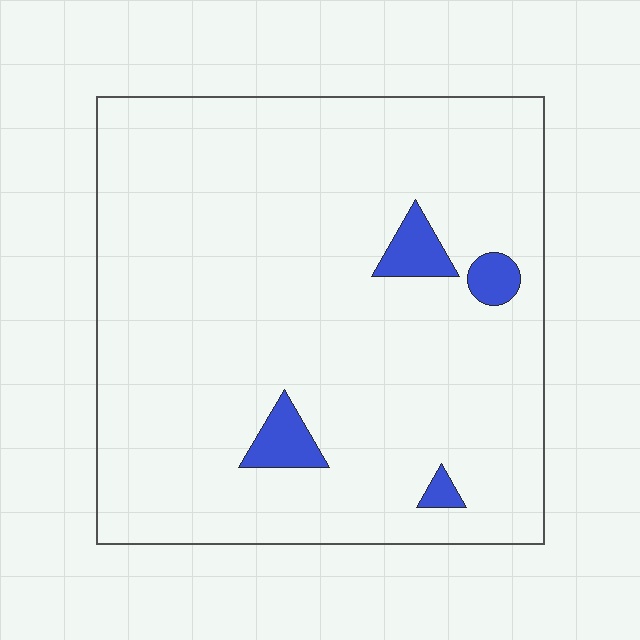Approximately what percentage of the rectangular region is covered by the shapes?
Approximately 5%.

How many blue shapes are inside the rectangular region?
4.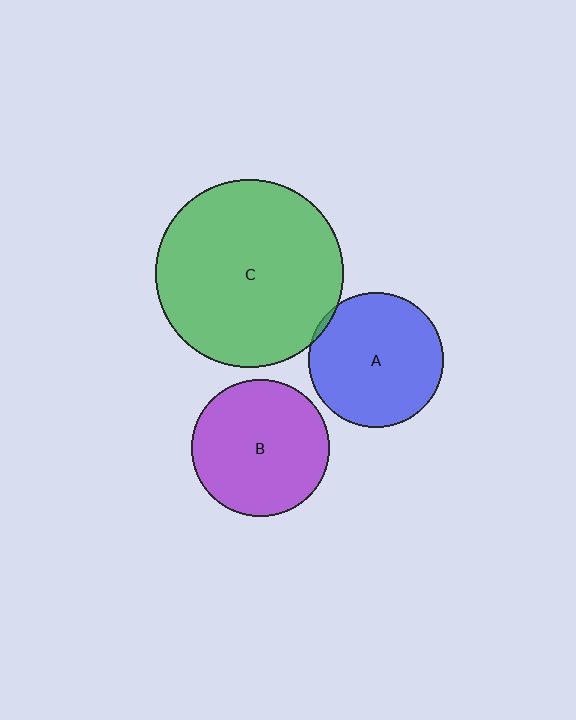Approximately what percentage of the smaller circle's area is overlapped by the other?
Approximately 5%.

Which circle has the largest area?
Circle C (green).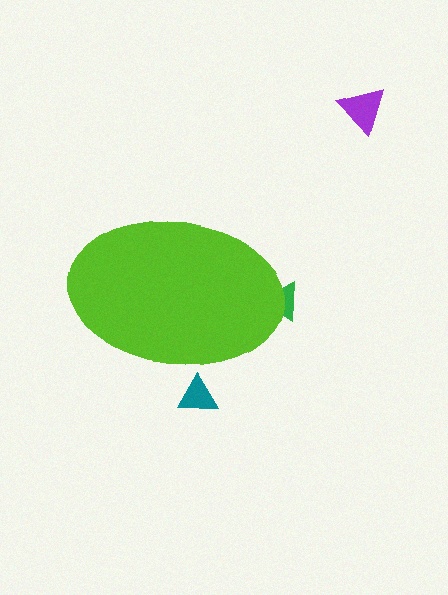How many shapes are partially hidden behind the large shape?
2 shapes are partially hidden.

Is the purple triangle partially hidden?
No, the purple triangle is fully visible.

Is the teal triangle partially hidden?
Yes, the teal triangle is partially hidden behind the lime ellipse.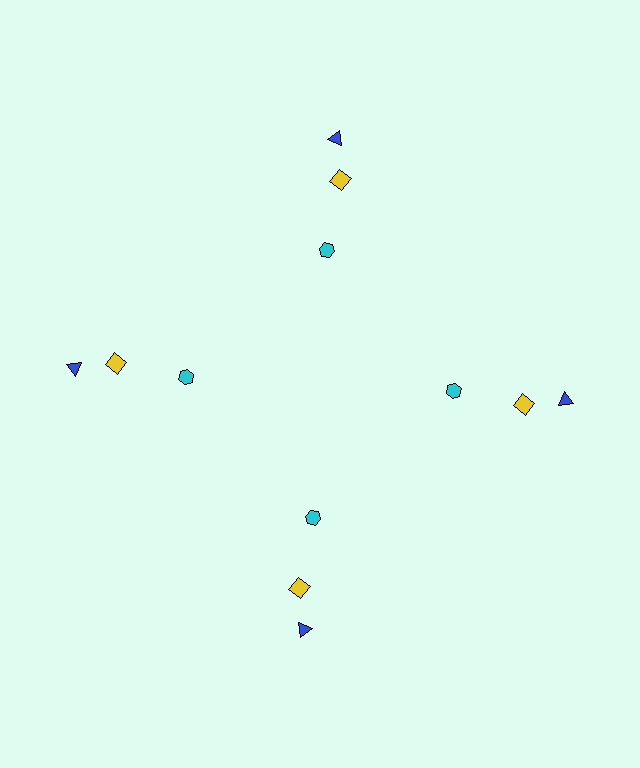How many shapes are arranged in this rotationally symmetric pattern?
There are 12 shapes, arranged in 4 groups of 3.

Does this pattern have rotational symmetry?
Yes, this pattern has 4-fold rotational symmetry. It looks the same after rotating 90 degrees around the center.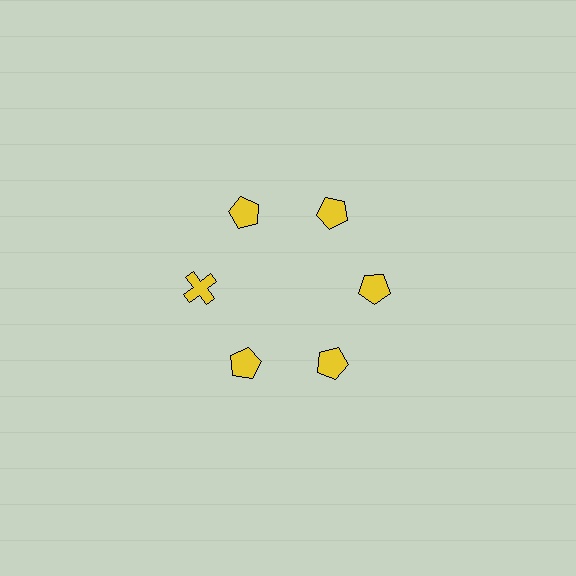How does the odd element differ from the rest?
It has a different shape: cross instead of pentagon.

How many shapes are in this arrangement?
There are 6 shapes arranged in a ring pattern.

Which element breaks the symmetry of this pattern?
The yellow cross at roughly the 9 o'clock position breaks the symmetry. All other shapes are yellow pentagons.